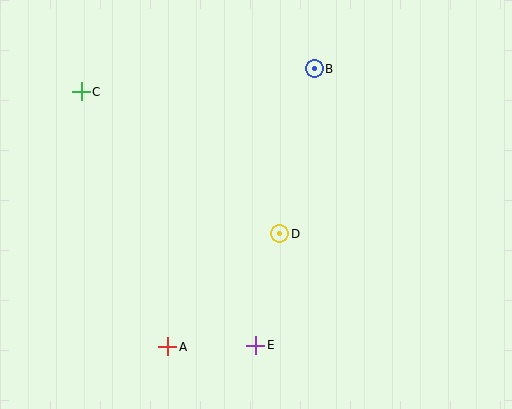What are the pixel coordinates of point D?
Point D is at (280, 234).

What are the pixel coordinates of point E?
Point E is at (256, 345).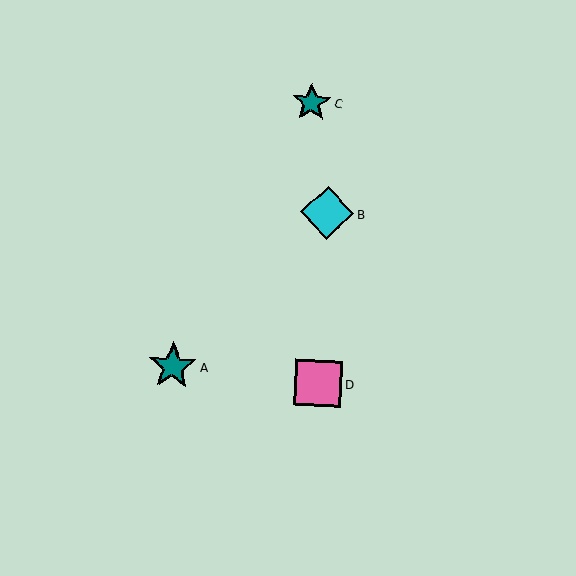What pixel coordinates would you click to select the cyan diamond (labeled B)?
Click at (327, 213) to select the cyan diamond B.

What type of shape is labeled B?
Shape B is a cyan diamond.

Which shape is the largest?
The cyan diamond (labeled B) is the largest.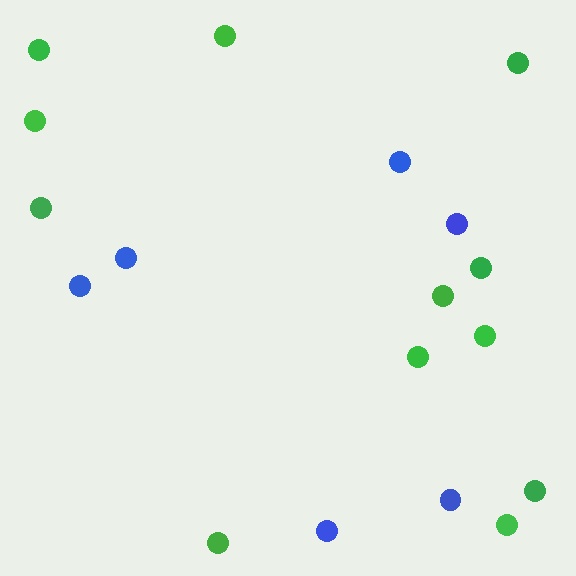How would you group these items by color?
There are 2 groups: one group of blue circles (6) and one group of green circles (12).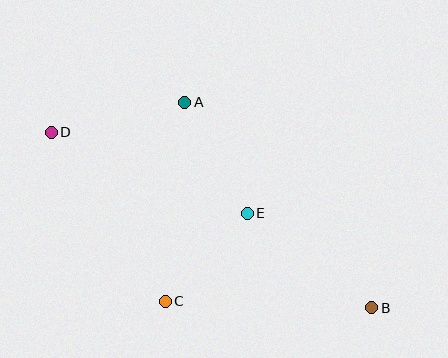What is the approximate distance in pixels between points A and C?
The distance between A and C is approximately 200 pixels.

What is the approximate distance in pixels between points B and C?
The distance between B and C is approximately 206 pixels.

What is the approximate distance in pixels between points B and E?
The distance between B and E is approximately 156 pixels.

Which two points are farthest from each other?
Points B and D are farthest from each other.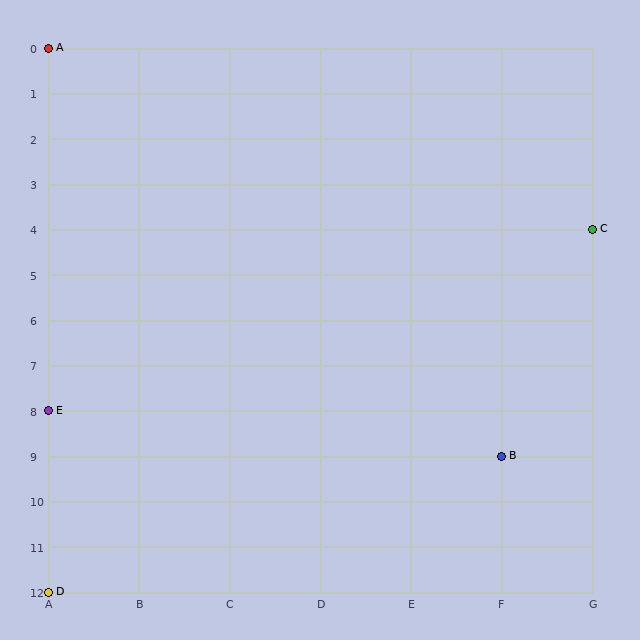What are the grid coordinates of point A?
Point A is at grid coordinates (A, 0).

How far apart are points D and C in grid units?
Points D and C are 6 columns and 8 rows apart (about 10.0 grid units diagonally).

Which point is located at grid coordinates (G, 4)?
Point C is at (G, 4).